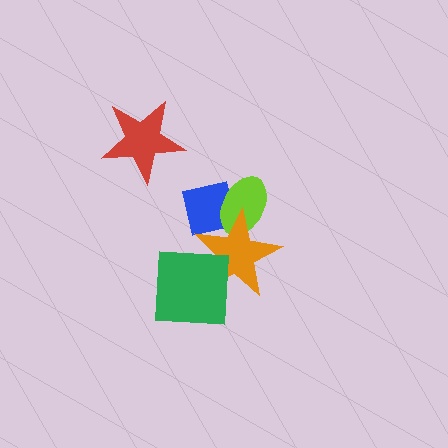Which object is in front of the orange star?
The green square is in front of the orange star.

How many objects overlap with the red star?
0 objects overlap with the red star.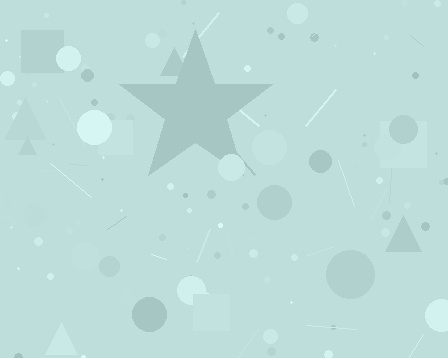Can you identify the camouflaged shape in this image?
The camouflaged shape is a star.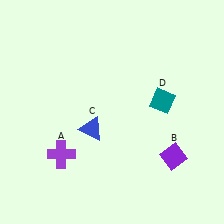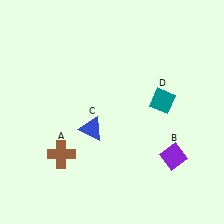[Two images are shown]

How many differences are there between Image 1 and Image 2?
There is 1 difference between the two images.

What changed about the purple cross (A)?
In Image 1, A is purple. In Image 2, it changed to brown.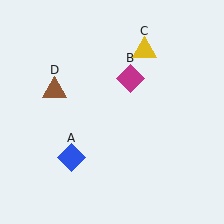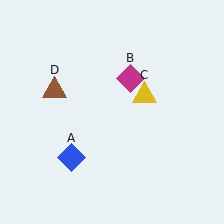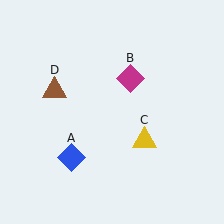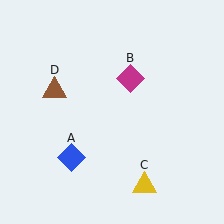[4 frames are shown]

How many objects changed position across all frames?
1 object changed position: yellow triangle (object C).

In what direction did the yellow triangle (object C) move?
The yellow triangle (object C) moved down.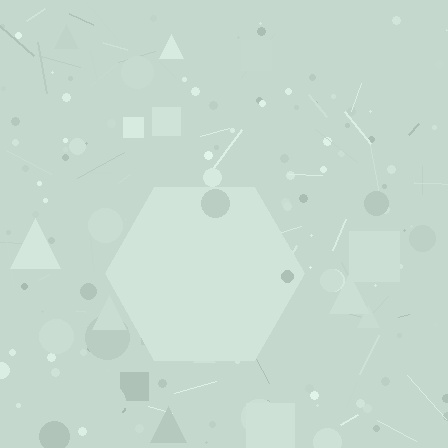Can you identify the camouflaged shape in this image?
The camouflaged shape is a hexagon.